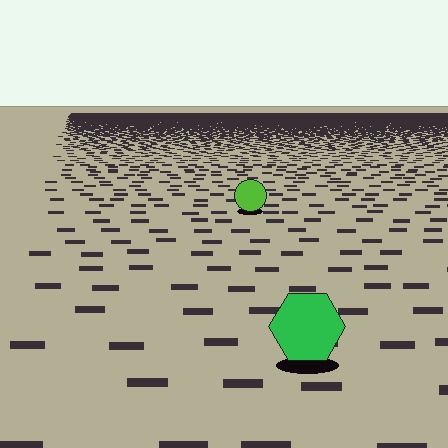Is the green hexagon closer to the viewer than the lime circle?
Yes. The green hexagon is closer — you can tell from the texture gradient: the ground texture is coarser near it.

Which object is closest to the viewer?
The green hexagon is closest. The texture marks near it are larger and more spread out.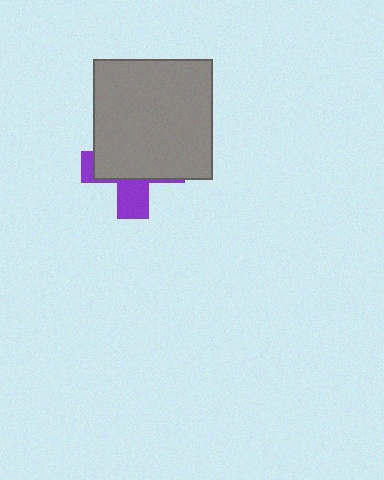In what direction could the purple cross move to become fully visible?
The purple cross could move down. That would shift it out from behind the gray square entirely.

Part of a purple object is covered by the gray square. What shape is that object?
It is a cross.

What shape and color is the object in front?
The object in front is a gray square.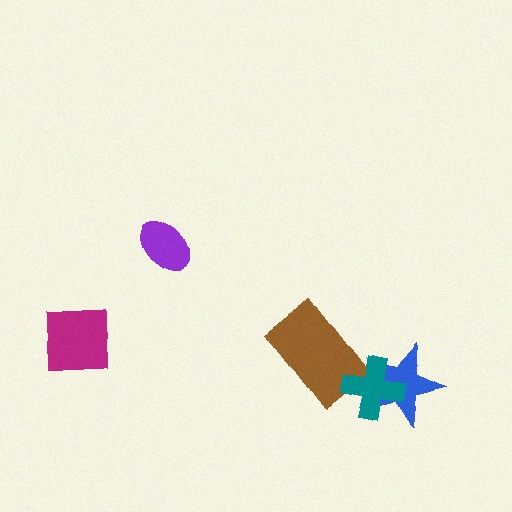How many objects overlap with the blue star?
1 object overlaps with the blue star.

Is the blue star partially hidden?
Yes, it is partially covered by another shape.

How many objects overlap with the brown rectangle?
1 object overlaps with the brown rectangle.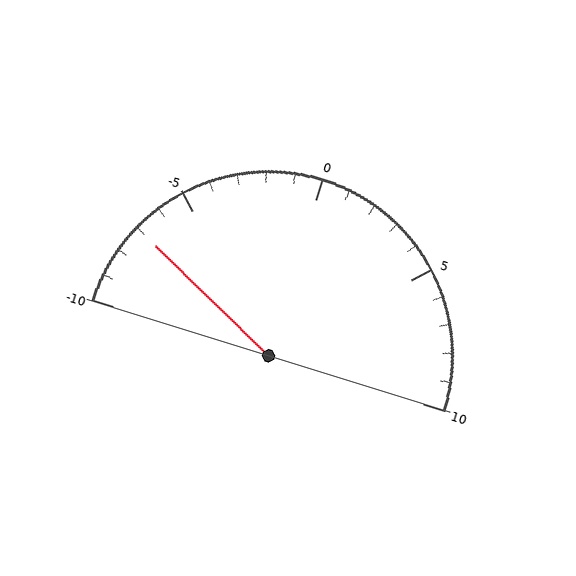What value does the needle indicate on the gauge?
The needle indicates approximately -7.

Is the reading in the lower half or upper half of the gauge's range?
The reading is in the lower half of the range (-10 to 10).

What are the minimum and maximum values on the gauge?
The gauge ranges from -10 to 10.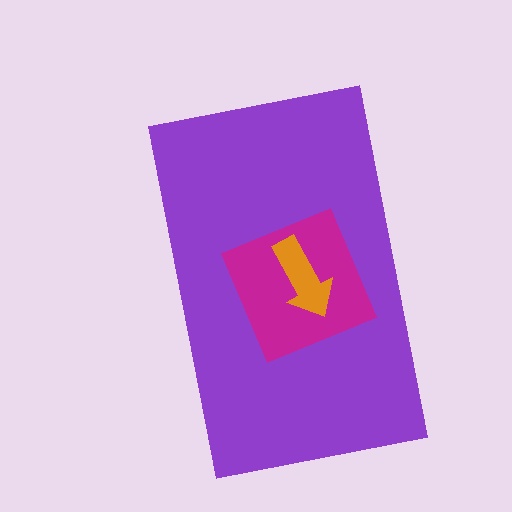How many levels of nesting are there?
3.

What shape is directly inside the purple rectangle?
The magenta diamond.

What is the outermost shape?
The purple rectangle.